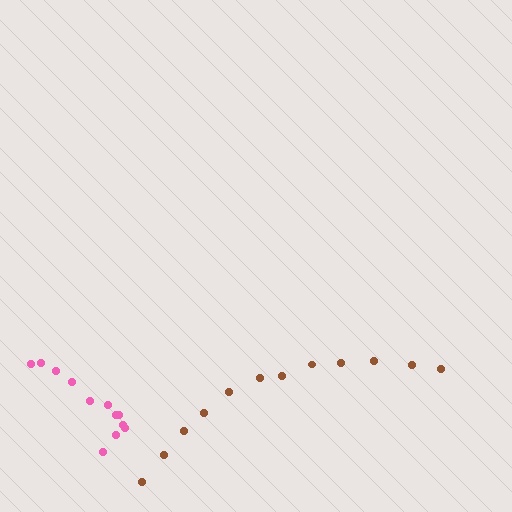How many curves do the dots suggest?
There are 2 distinct paths.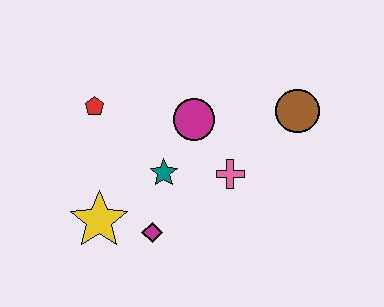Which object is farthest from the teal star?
The brown circle is farthest from the teal star.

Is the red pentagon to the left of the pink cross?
Yes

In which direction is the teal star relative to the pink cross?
The teal star is to the left of the pink cross.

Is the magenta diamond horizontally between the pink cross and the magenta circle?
No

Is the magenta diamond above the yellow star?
No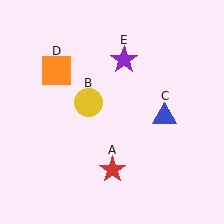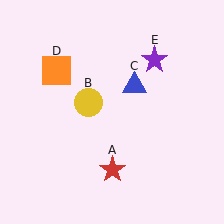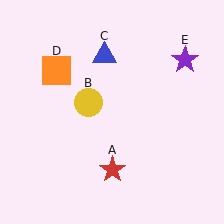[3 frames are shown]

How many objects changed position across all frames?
2 objects changed position: blue triangle (object C), purple star (object E).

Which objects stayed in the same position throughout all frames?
Red star (object A) and yellow circle (object B) and orange square (object D) remained stationary.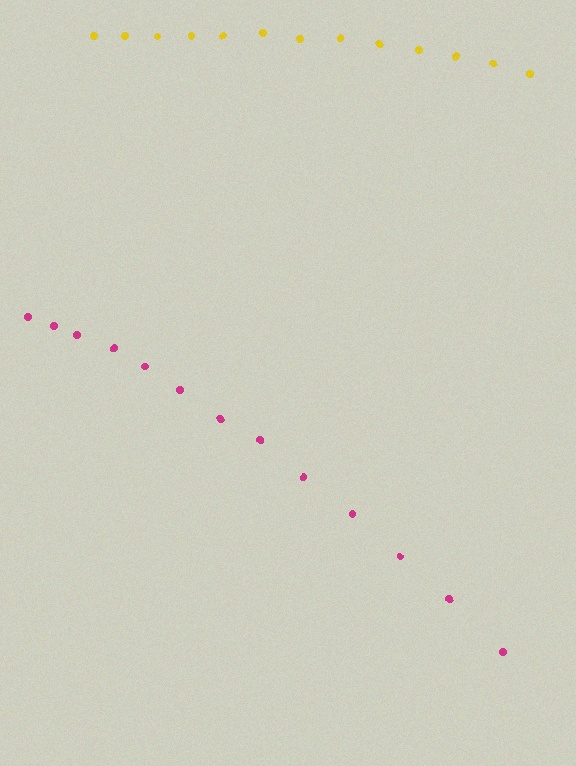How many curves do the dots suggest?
There are 2 distinct paths.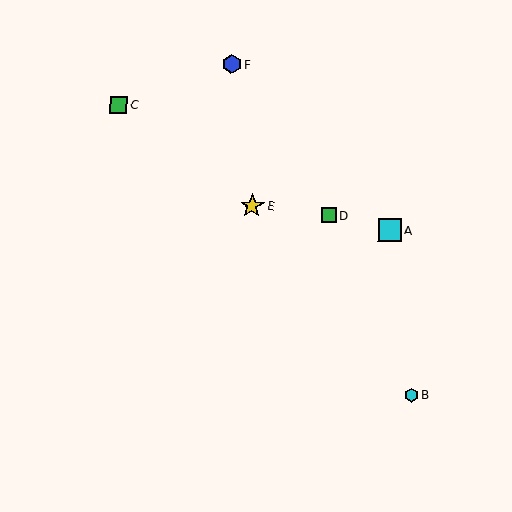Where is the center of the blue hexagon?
The center of the blue hexagon is at (231, 64).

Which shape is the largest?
The yellow star (labeled E) is the largest.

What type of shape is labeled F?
Shape F is a blue hexagon.